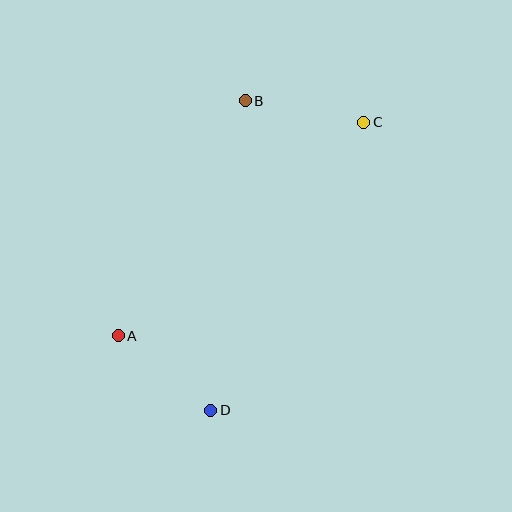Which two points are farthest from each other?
Points C and D are farthest from each other.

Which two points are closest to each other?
Points A and D are closest to each other.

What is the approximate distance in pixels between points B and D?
The distance between B and D is approximately 311 pixels.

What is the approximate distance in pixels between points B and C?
The distance between B and C is approximately 120 pixels.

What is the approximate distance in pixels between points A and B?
The distance between A and B is approximately 267 pixels.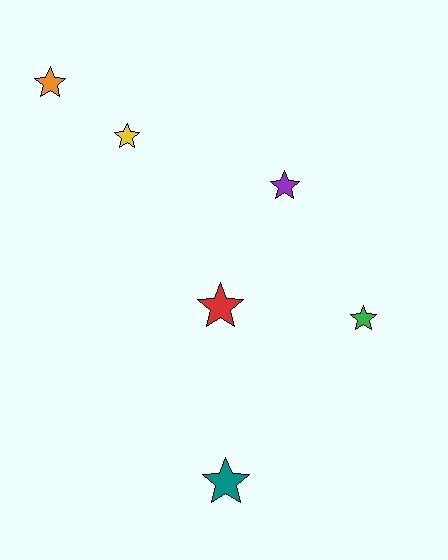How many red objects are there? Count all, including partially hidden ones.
There is 1 red object.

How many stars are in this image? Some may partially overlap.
There are 6 stars.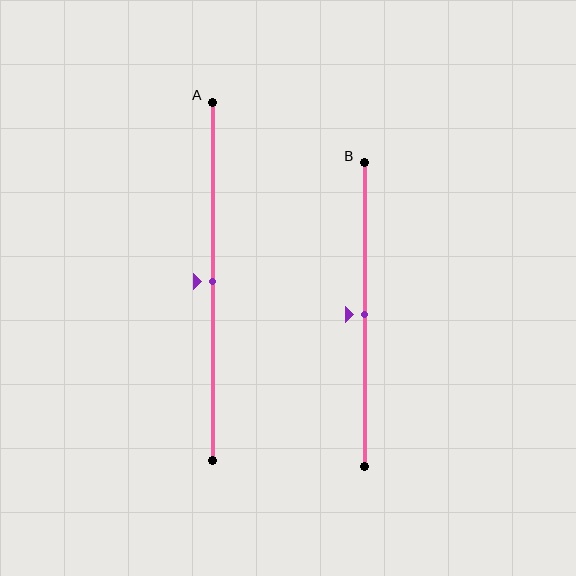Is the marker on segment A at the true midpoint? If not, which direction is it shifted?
Yes, the marker on segment A is at the true midpoint.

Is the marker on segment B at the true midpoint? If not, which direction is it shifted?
Yes, the marker on segment B is at the true midpoint.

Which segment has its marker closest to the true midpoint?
Segment A has its marker closest to the true midpoint.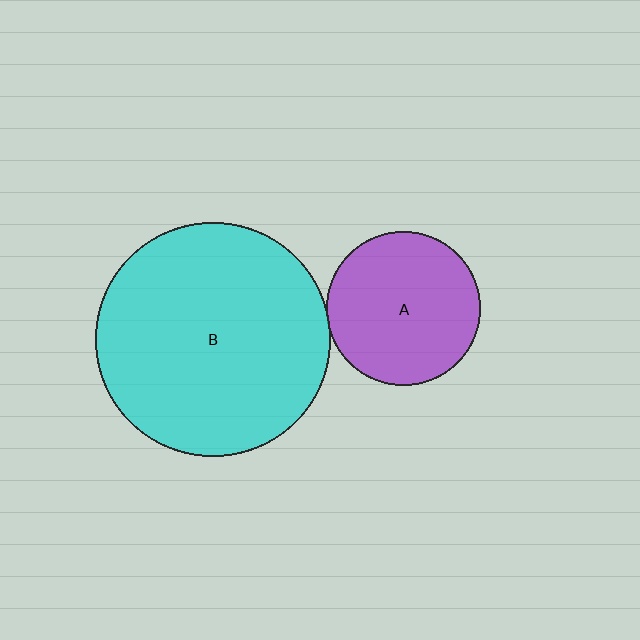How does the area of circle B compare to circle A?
Approximately 2.3 times.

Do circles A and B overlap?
Yes.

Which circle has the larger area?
Circle B (cyan).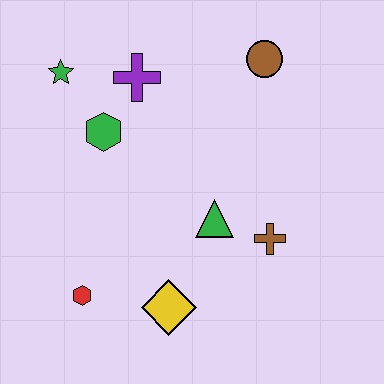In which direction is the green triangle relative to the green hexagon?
The green triangle is to the right of the green hexagon.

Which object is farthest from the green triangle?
The green star is farthest from the green triangle.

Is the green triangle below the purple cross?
Yes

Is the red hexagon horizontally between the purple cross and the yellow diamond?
No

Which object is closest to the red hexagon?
The yellow diamond is closest to the red hexagon.